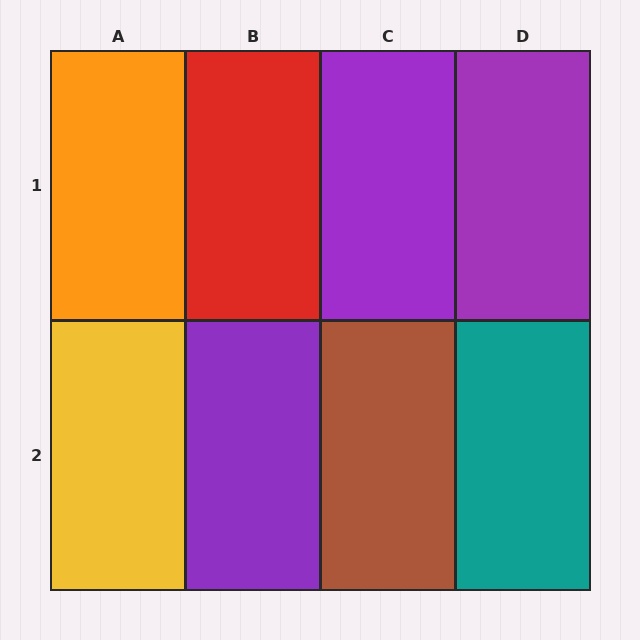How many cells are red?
1 cell is red.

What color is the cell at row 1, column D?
Purple.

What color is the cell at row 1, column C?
Purple.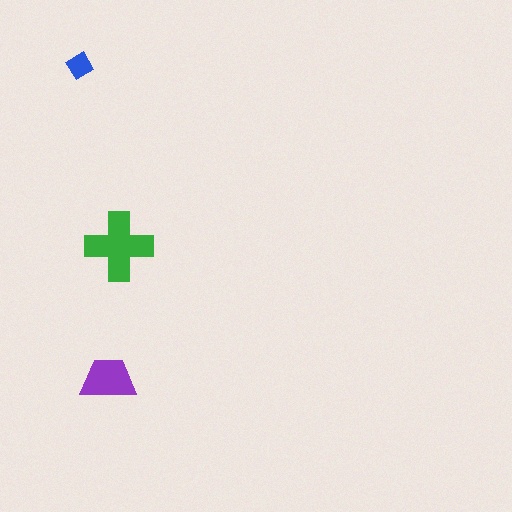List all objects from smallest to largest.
The blue diamond, the purple trapezoid, the green cross.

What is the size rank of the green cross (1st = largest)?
1st.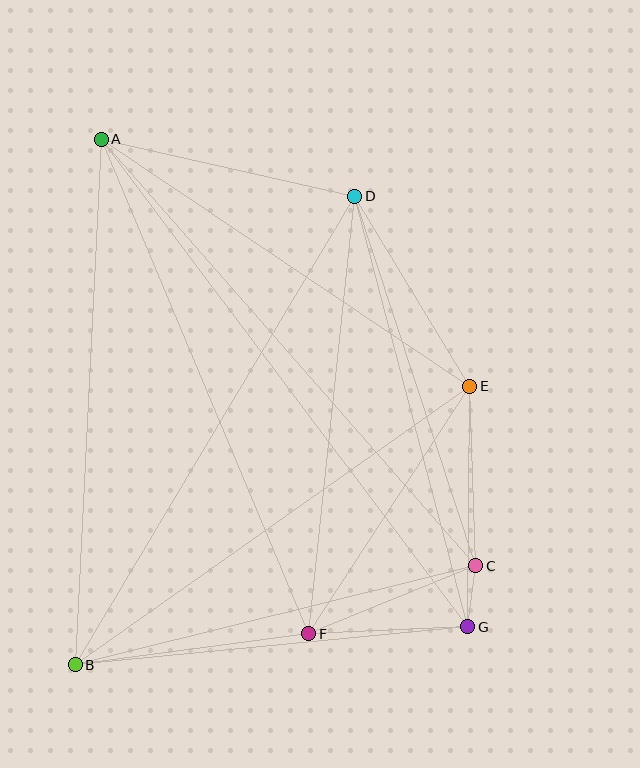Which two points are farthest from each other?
Points A and G are farthest from each other.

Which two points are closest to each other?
Points C and G are closest to each other.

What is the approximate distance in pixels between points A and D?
The distance between A and D is approximately 260 pixels.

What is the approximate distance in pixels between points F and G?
The distance between F and G is approximately 159 pixels.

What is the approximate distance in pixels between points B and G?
The distance between B and G is approximately 394 pixels.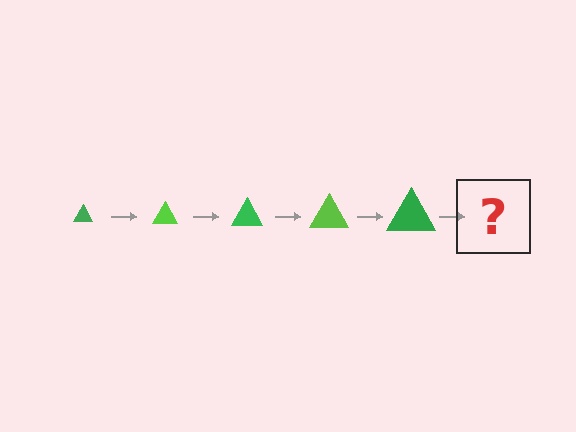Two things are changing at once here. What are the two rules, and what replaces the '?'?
The two rules are that the triangle grows larger each step and the color cycles through green and lime. The '?' should be a lime triangle, larger than the previous one.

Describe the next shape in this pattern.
It should be a lime triangle, larger than the previous one.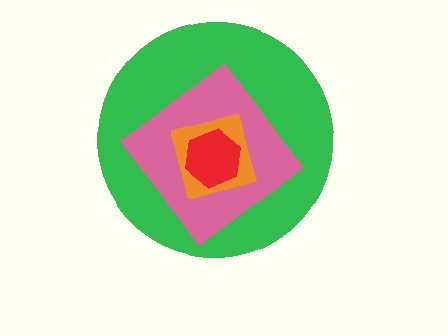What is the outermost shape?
The green circle.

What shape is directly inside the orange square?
The red hexagon.